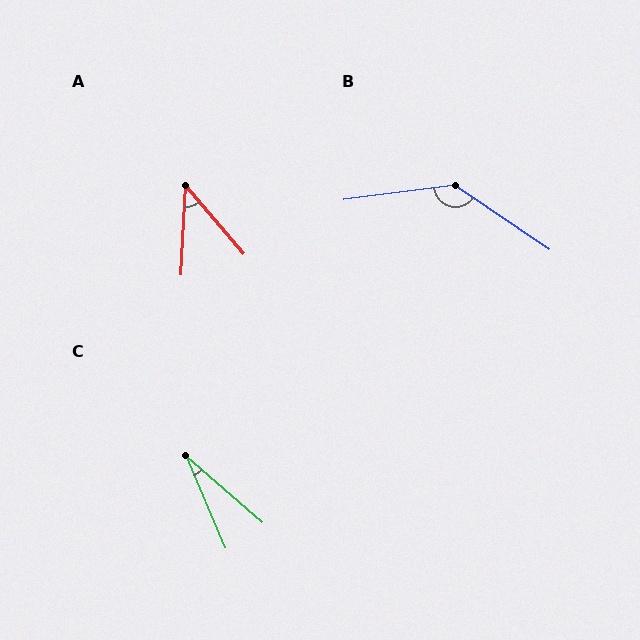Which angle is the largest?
B, at approximately 139 degrees.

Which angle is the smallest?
C, at approximately 26 degrees.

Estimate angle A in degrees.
Approximately 43 degrees.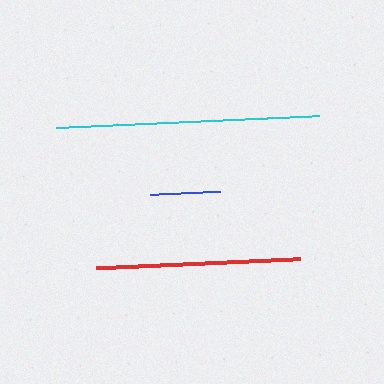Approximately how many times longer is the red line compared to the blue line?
The red line is approximately 2.9 times the length of the blue line.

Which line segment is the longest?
The cyan line is the longest at approximately 263 pixels.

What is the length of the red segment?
The red segment is approximately 204 pixels long.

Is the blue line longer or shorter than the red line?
The red line is longer than the blue line.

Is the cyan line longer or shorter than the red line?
The cyan line is longer than the red line.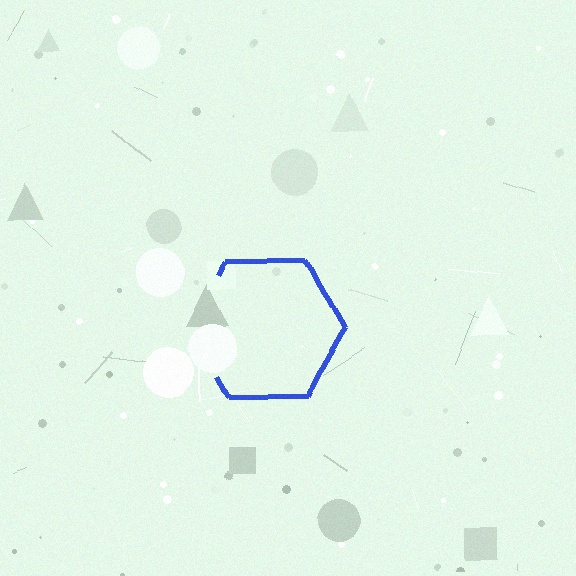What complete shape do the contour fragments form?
The contour fragments form a hexagon.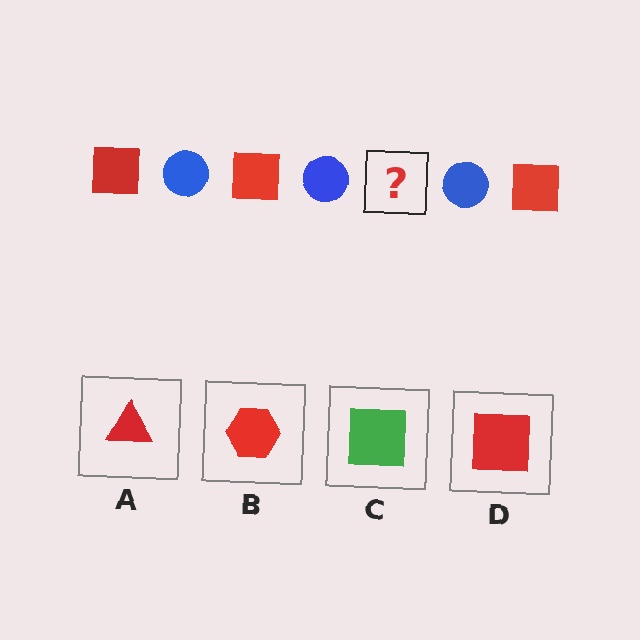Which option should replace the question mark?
Option D.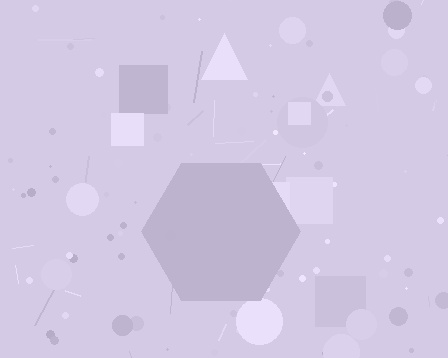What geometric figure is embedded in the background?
A hexagon is embedded in the background.